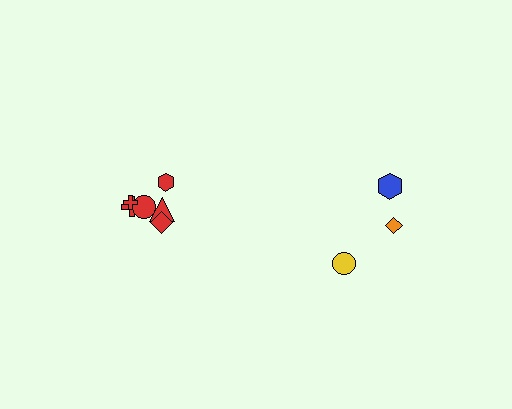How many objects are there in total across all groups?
There are 9 objects.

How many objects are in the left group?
There are 6 objects.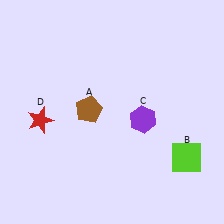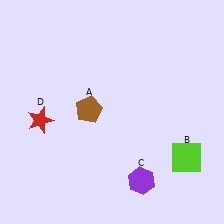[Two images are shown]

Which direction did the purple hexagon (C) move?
The purple hexagon (C) moved down.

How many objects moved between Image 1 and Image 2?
1 object moved between the two images.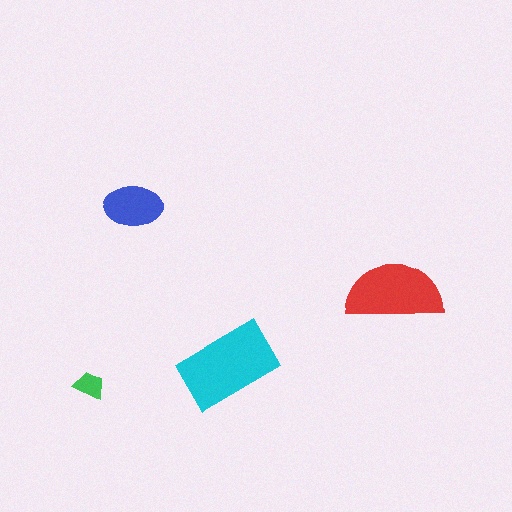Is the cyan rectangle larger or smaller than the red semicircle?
Larger.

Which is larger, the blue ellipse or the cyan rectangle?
The cyan rectangle.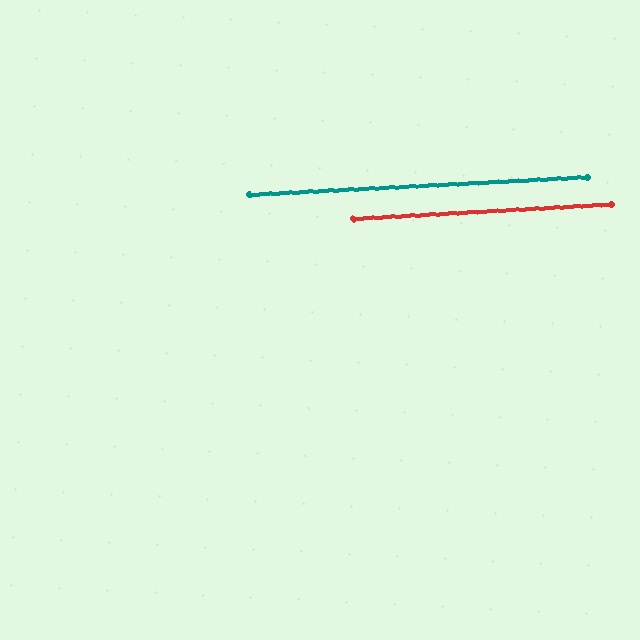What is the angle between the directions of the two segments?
Approximately 0 degrees.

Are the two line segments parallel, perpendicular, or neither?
Parallel — their directions differ by only 0.3°.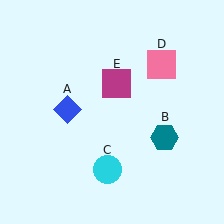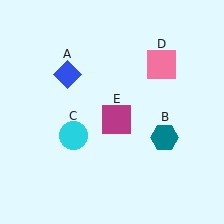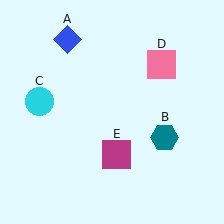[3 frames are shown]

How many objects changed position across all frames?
3 objects changed position: blue diamond (object A), cyan circle (object C), magenta square (object E).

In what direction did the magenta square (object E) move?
The magenta square (object E) moved down.